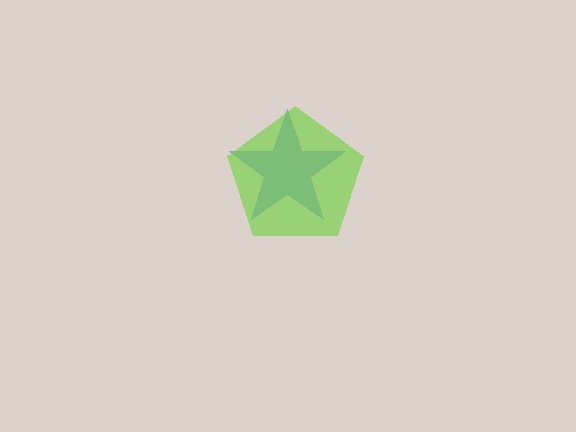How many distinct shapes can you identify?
There are 2 distinct shapes: a blue star, a lime pentagon.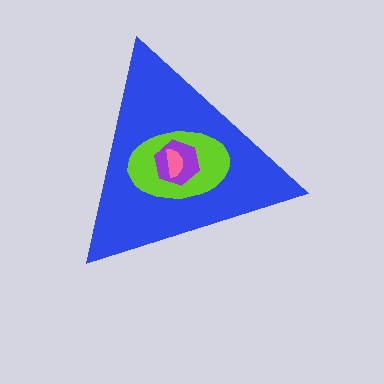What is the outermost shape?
The blue triangle.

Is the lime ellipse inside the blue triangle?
Yes.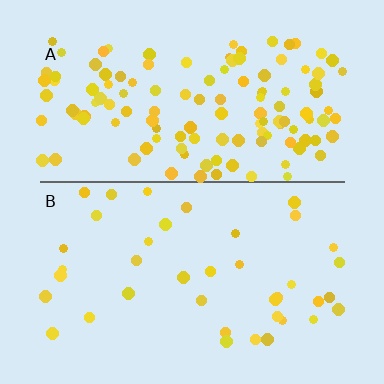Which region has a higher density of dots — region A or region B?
A (the top).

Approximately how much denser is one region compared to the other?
Approximately 3.3× — region A over region B.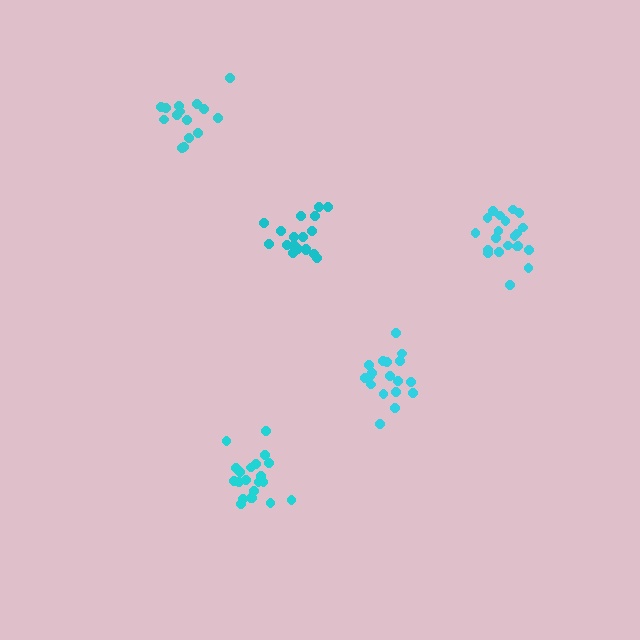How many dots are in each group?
Group 1: 21 dots, Group 2: 15 dots, Group 3: 18 dots, Group 4: 21 dots, Group 5: 19 dots (94 total).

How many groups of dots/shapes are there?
There are 5 groups.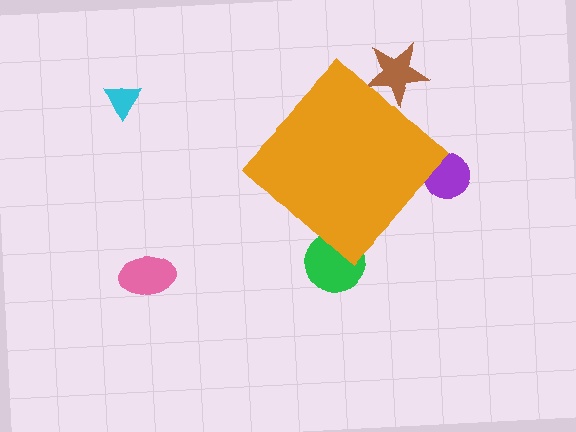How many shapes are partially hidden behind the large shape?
3 shapes are partially hidden.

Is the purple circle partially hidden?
Yes, the purple circle is partially hidden behind the orange diamond.